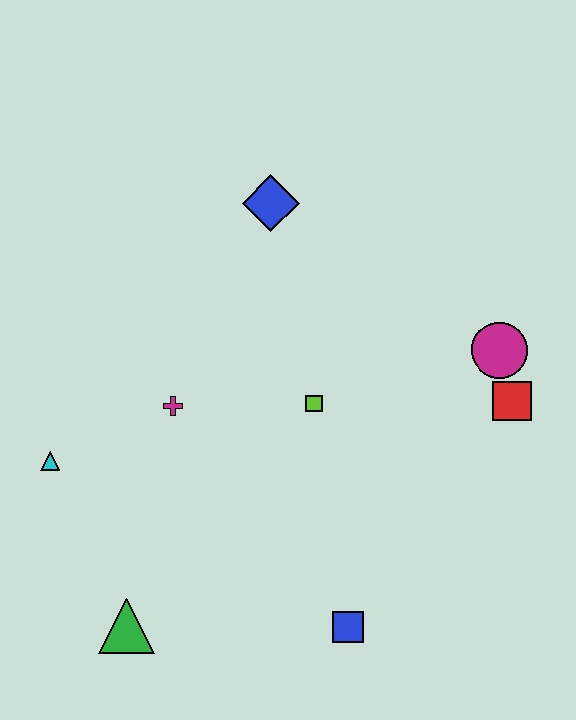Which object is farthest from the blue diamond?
The green triangle is farthest from the blue diamond.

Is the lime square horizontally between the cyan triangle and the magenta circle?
Yes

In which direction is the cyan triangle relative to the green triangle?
The cyan triangle is above the green triangle.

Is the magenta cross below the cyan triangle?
No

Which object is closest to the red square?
The magenta circle is closest to the red square.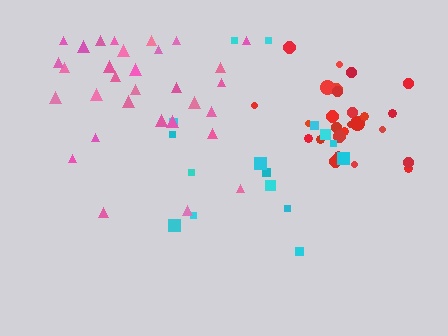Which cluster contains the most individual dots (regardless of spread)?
Pink (31).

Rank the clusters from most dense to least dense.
red, pink, cyan.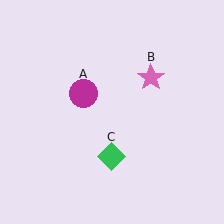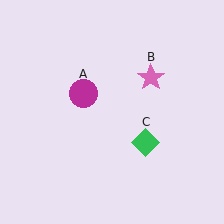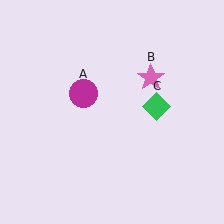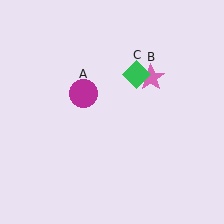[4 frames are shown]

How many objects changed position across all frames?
1 object changed position: green diamond (object C).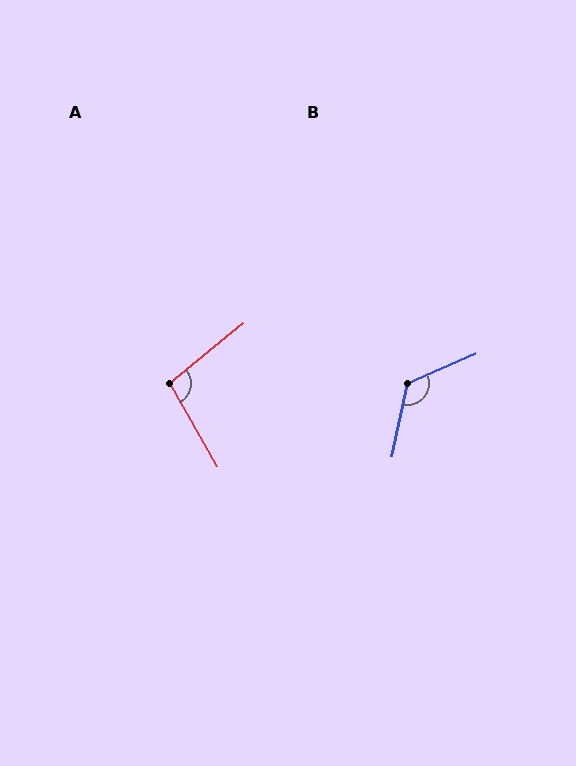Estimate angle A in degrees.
Approximately 100 degrees.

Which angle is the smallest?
A, at approximately 100 degrees.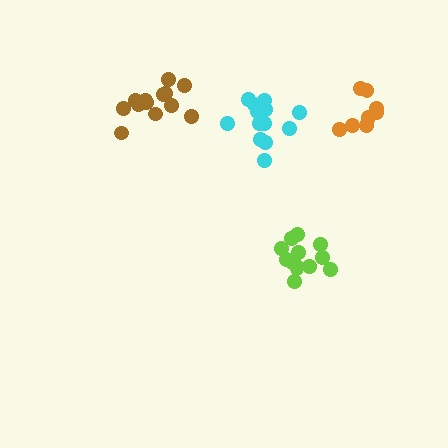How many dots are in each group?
Group 1: 13 dots, Group 2: 14 dots, Group 3: 13 dots, Group 4: 8 dots (48 total).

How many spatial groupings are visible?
There are 4 spatial groupings.